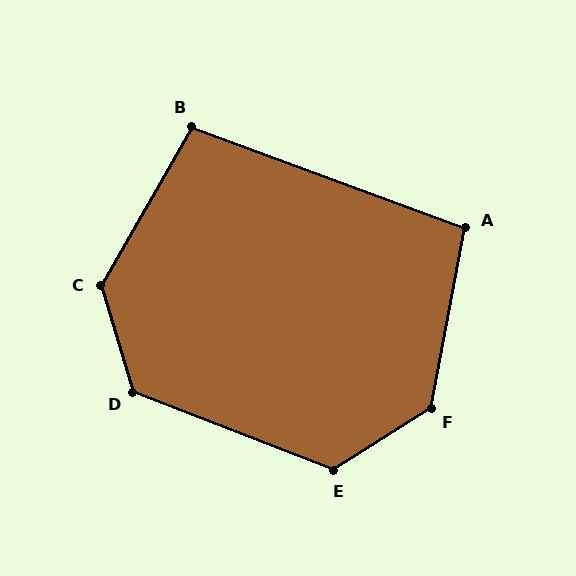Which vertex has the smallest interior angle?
A, at approximately 99 degrees.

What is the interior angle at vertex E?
Approximately 127 degrees (obtuse).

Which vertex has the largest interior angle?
C, at approximately 133 degrees.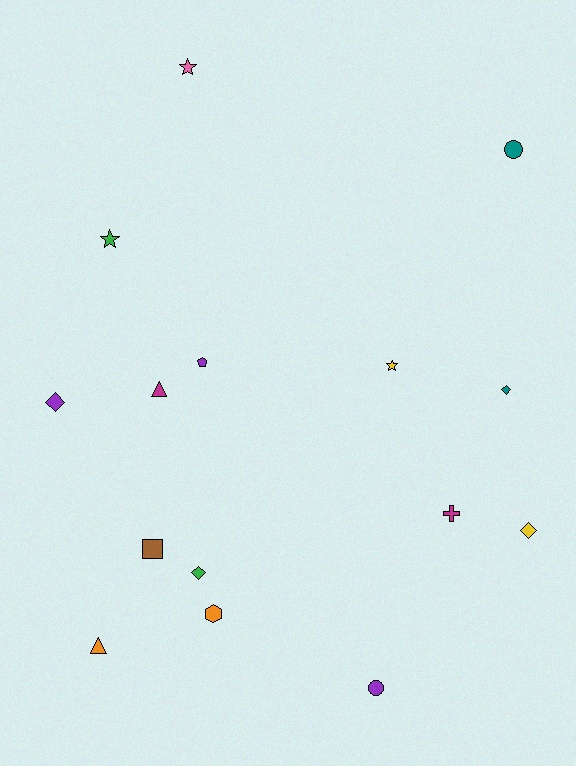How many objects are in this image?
There are 15 objects.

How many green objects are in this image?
There are 2 green objects.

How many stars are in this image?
There are 3 stars.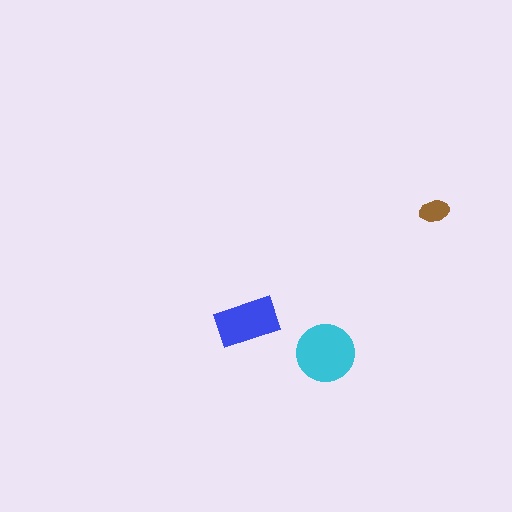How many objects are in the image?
There are 3 objects in the image.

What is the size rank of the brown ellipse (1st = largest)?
3rd.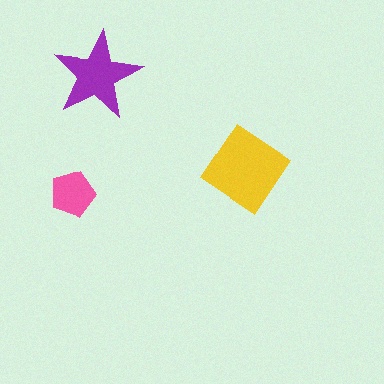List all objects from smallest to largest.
The pink pentagon, the purple star, the yellow diamond.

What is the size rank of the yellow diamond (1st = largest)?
1st.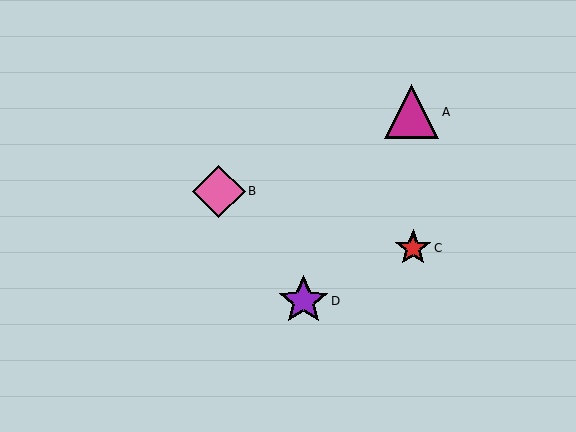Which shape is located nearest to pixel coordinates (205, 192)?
The pink diamond (labeled B) at (219, 191) is nearest to that location.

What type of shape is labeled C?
Shape C is a red star.